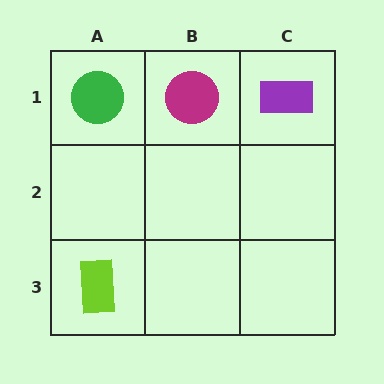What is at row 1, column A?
A green circle.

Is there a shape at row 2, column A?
No, that cell is empty.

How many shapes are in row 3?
1 shape.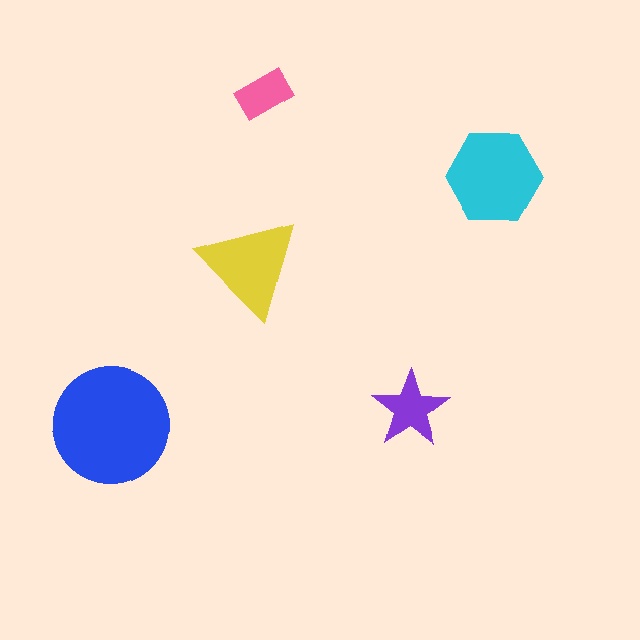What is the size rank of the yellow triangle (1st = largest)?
3rd.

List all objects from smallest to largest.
The pink rectangle, the purple star, the yellow triangle, the cyan hexagon, the blue circle.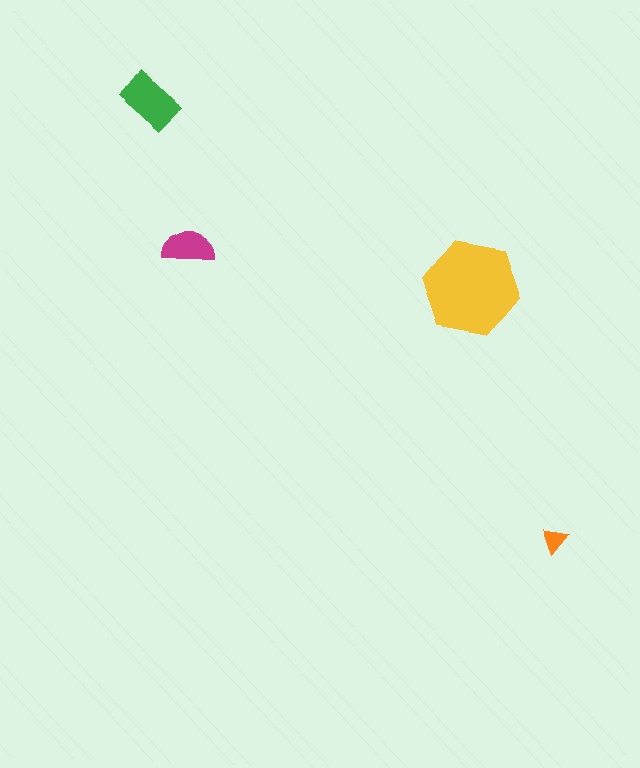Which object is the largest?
The yellow hexagon.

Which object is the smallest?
The orange triangle.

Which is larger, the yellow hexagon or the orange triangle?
The yellow hexagon.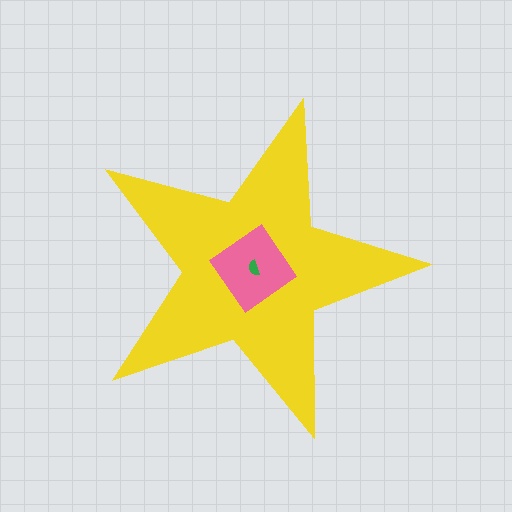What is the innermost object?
The green semicircle.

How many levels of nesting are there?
3.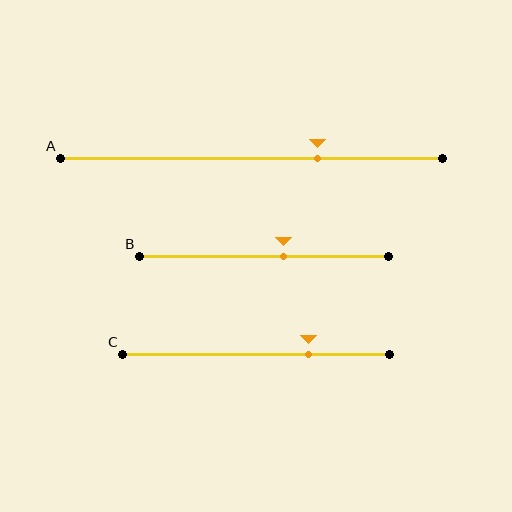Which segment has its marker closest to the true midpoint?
Segment B has its marker closest to the true midpoint.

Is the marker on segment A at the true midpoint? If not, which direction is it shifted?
No, the marker on segment A is shifted to the right by about 17% of the segment length.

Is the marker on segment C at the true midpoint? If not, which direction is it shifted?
No, the marker on segment C is shifted to the right by about 20% of the segment length.